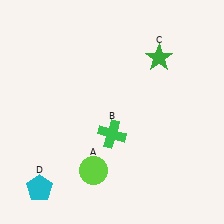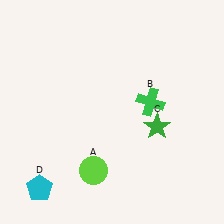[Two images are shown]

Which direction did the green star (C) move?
The green star (C) moved down.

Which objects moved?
The objects that moved are: the green cross (B), the green star (C).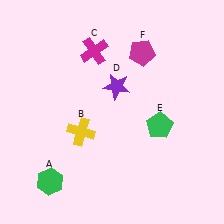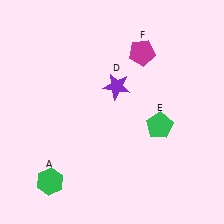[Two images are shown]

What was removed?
The yellow cross (B), the magenta cross (C) were removed in Image 2.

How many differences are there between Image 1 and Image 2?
There are 2 differences between the two images.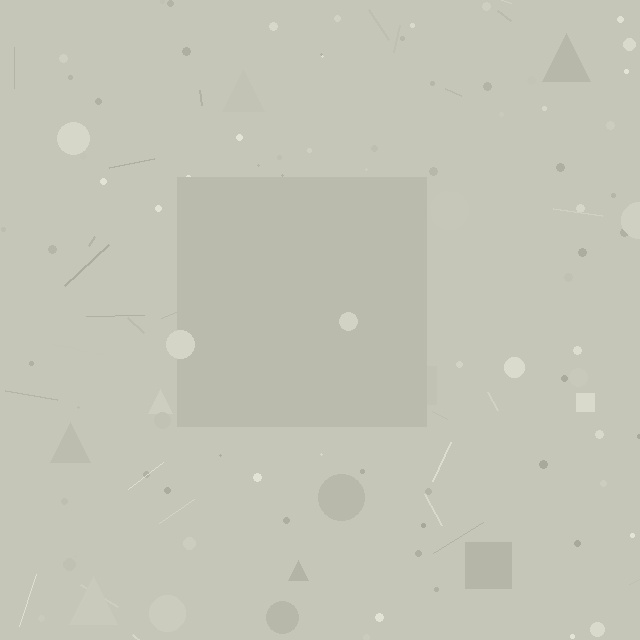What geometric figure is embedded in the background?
A square is embedded in the background.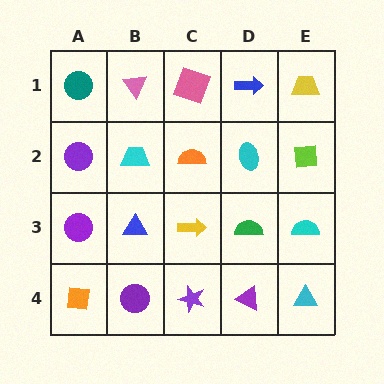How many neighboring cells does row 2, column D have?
4.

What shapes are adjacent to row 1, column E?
A lime square (row 2, column E), a blue arrow (row 1, column D).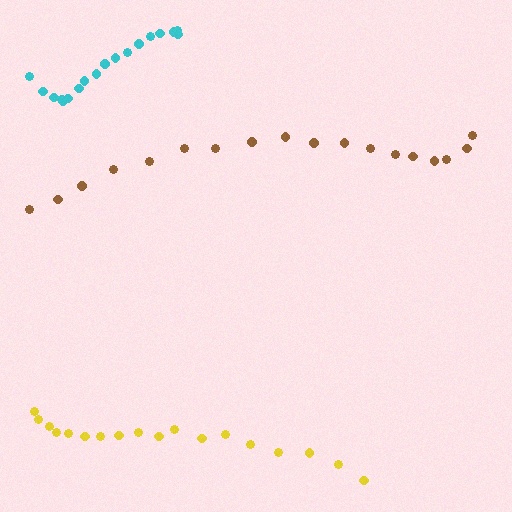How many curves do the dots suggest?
There are 3 distinct paths.